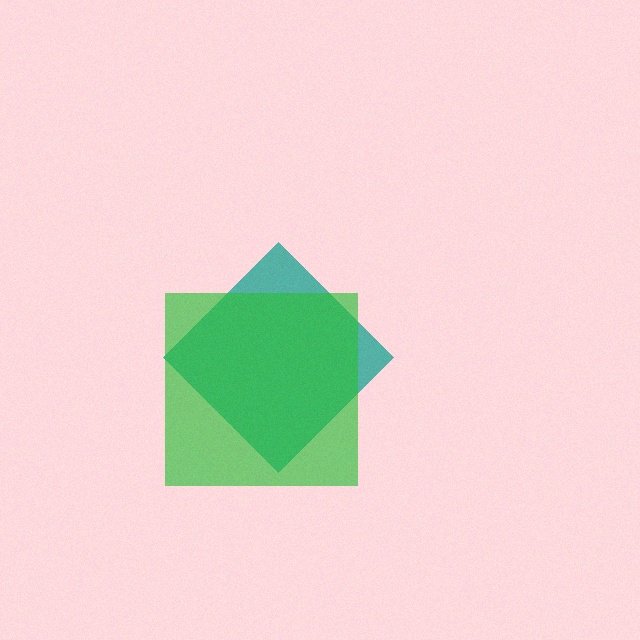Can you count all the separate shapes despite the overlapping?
Yes, there are 2 separate shapes.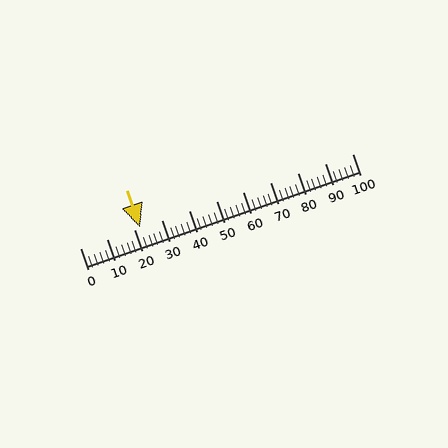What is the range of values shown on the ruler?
The ruler shows values from 0 to 100.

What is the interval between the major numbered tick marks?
The major tick marks are spaced 10 units apart.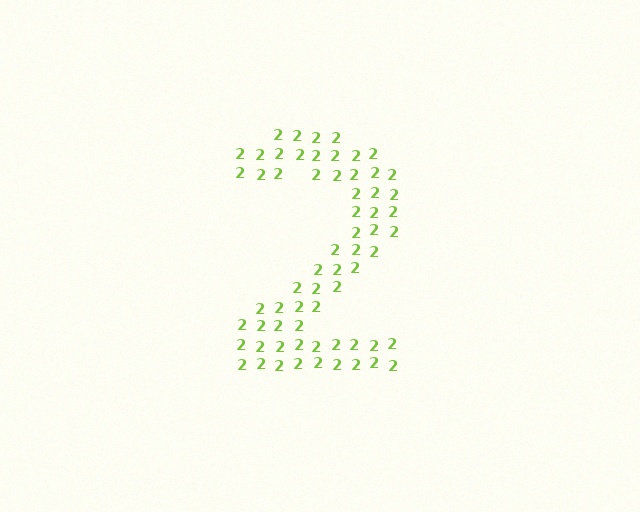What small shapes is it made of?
It is made of small digit 2's.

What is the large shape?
The large shape is the digit 2.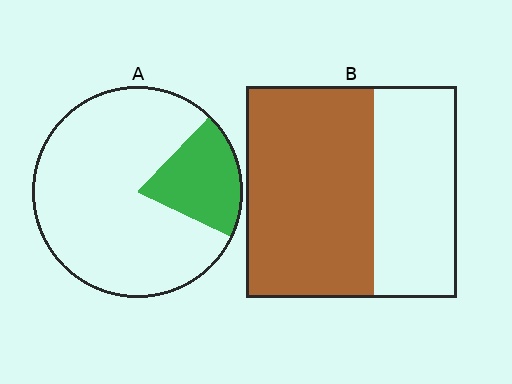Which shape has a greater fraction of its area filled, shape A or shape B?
Shape B.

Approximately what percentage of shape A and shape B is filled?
A is approximately 20% and B is approximately 60%.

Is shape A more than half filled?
No.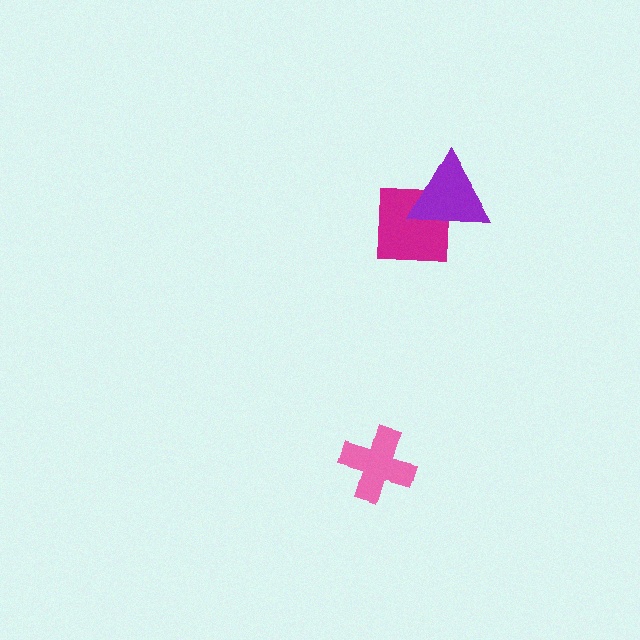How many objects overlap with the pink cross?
0 objects overlap with the pink cross.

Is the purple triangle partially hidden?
No, no other shape covers it.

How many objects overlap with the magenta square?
1 object overlaps with the magenta square.